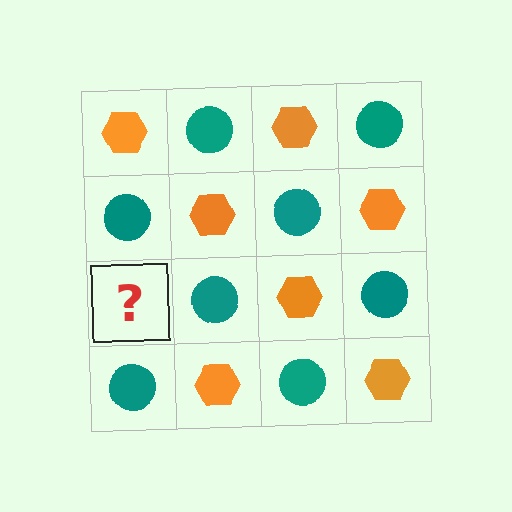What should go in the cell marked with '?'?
The missing cell should contain an orange hexagon.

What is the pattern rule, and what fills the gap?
The rule is that it alternates orange hexagon and teal circle in a checkerboard pattern. The gap should be filled with an orange hexagon.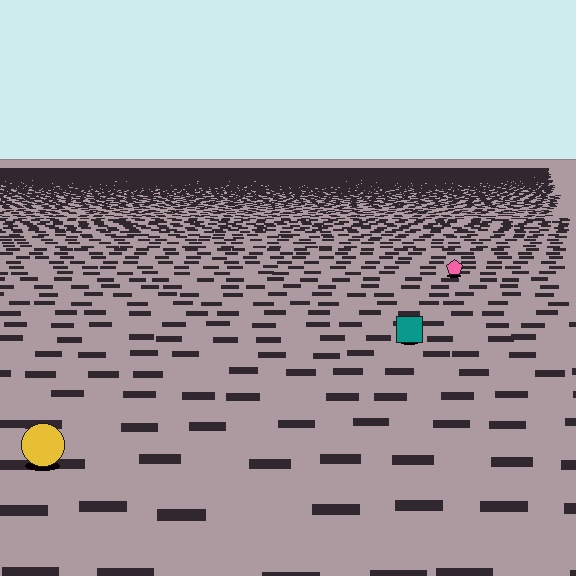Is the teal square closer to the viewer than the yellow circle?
No. The yellow circle is closer — you can tell from the texture gradient: the ground texture is coarser near it.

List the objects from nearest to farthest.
From nearest to farthest: the yellow circle, the teal square, the pink pentagon.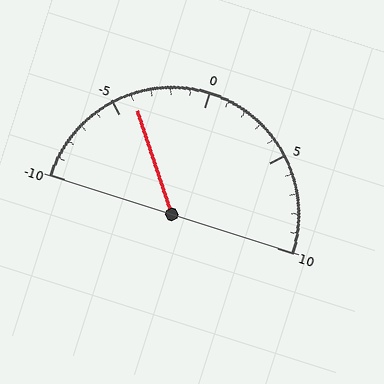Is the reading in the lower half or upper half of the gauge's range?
The reading is in the lower half of the range (-10 to 10).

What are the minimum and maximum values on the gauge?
The gauge ranges from -10 to 10.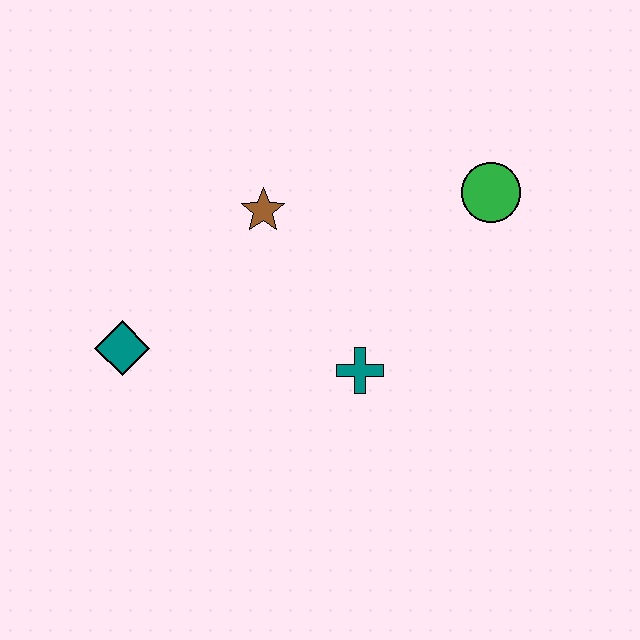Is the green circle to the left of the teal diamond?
No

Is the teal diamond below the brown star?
Yes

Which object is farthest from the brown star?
The green circle is farthest from the brown star.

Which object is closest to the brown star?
The teal cross is closest to the brown star.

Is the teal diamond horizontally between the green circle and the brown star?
No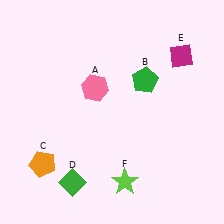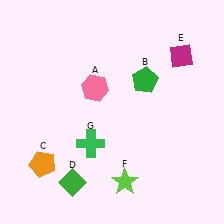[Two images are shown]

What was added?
A green cross (G) was added in Image 2.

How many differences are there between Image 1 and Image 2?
There is 1 difference between the two images.